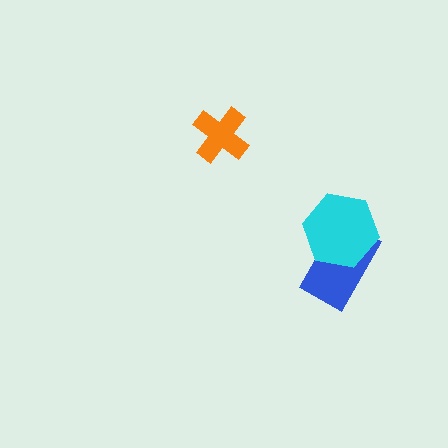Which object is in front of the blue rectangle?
The cyan hexagon is in front of the blue rectangle.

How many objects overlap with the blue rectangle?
1 object overlaps with the blue rectangle.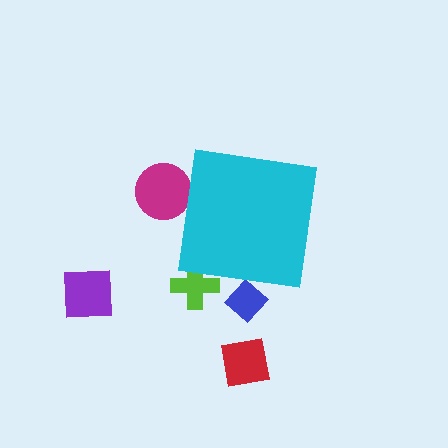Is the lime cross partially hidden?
Yes, the lime cross is partially hidden behind the cyan square.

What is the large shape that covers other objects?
A cyan square.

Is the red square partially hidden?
No, the red square is fully visible.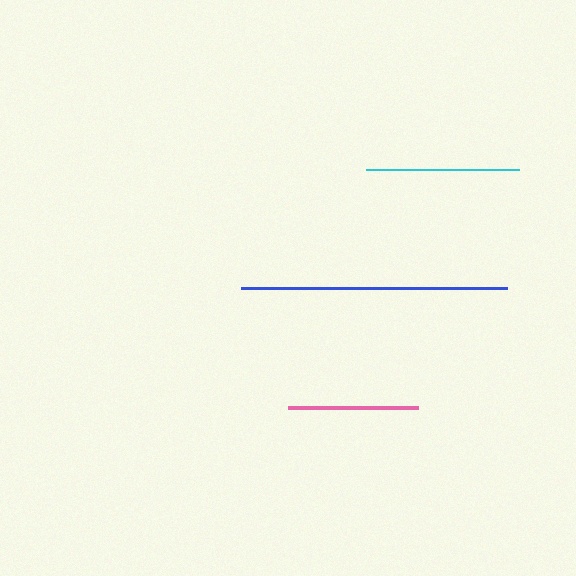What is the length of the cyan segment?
The cyan segment is approximately 153 pixels long.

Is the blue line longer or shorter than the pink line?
The blue line is longer than the pink line.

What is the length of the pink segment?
The pink segment is approximately 130 pixels long.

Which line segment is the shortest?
The pink line is the shortest at approximately 130 pixels.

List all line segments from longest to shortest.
From longest to shortest: blue, cyan, pink.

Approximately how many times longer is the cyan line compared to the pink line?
The cyan line is approximately 1.2 times the length of the pink line.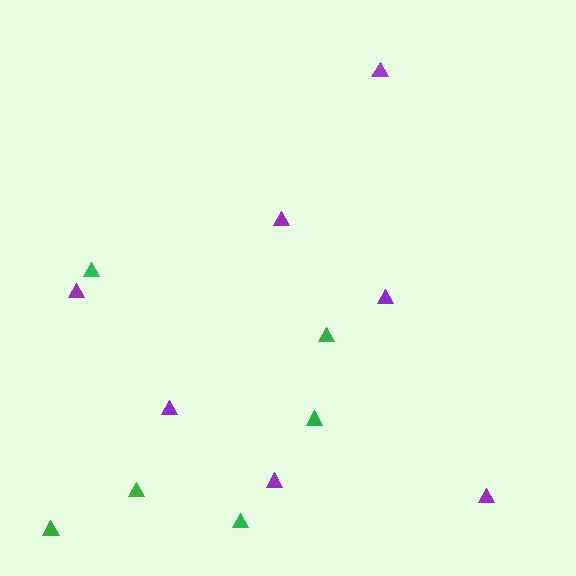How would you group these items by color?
There are 2 groups: one group of purple triangles (7) and one group of green triangles (6).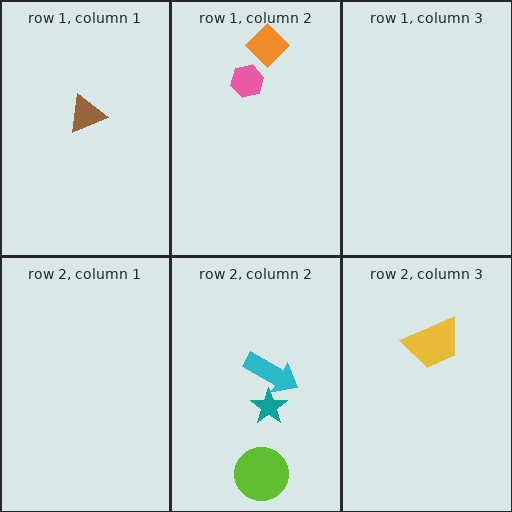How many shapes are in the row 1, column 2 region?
2.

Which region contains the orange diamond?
The row 1, column 2 region.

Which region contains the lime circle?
The row 2, column 2 region.